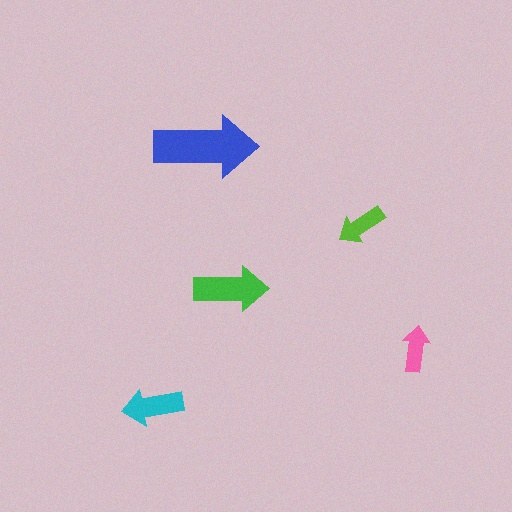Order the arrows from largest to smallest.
the blue one, the green one, the cyan one, the lime one, the pink one.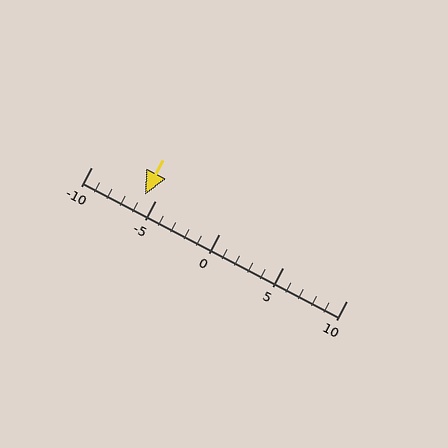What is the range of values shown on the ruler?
The ruler shows values from -10 to 10.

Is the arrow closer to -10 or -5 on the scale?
The arrow is closer to -5.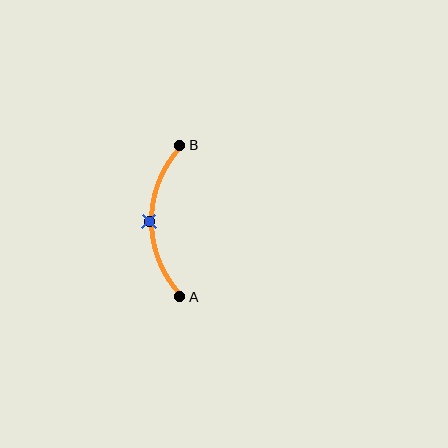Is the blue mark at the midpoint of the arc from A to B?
Yes. The blue mark lies on the arc at equal arc-length from both A and B — it is the arc midpoint.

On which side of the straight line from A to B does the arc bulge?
The arc bulges to the left of the straight line connecting A and B.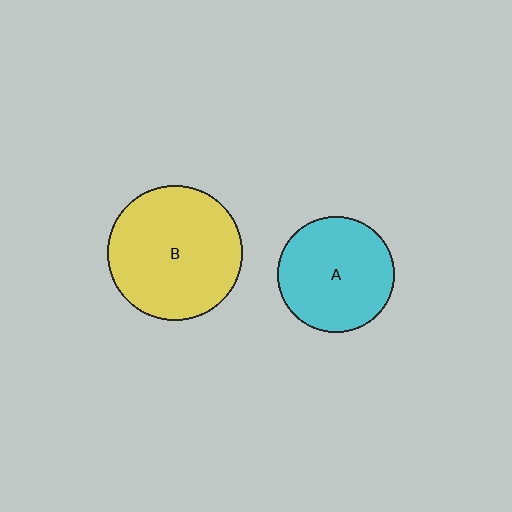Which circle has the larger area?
Circle B (yellow).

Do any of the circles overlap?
No, none of the circles overlap.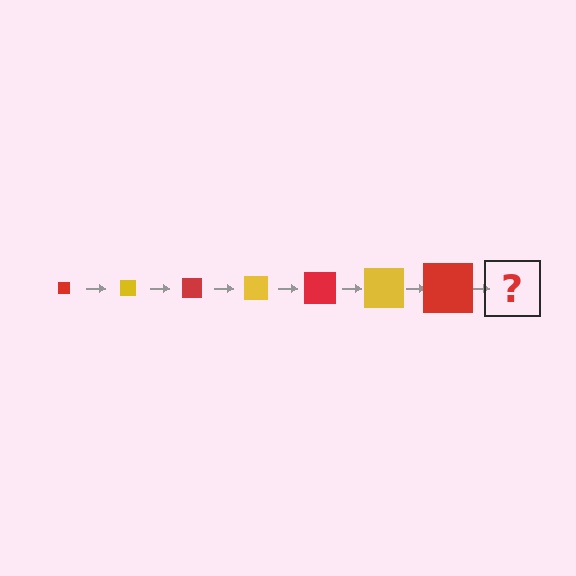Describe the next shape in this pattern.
It should be a yellow square, larger than the previous one.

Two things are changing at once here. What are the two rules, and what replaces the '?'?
The two rules are that the square grows larger each step and the color cycles through red and yellow. The '?' should be a yellow square, larger than the previous one.